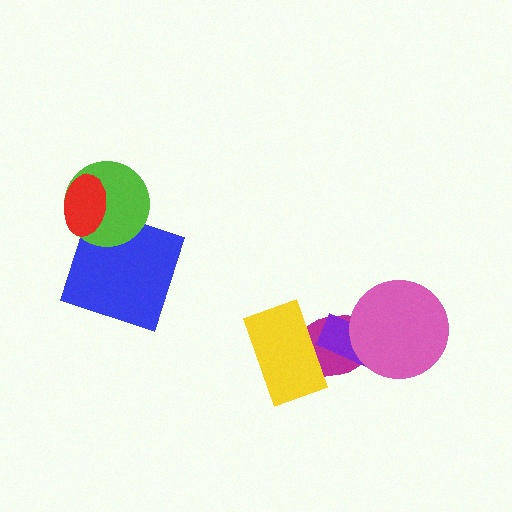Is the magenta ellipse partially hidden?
Yes, it is partially covered by another shape.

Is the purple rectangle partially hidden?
Yes, it is partially covered by another shape.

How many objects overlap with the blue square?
1 object overlaps with the blue square.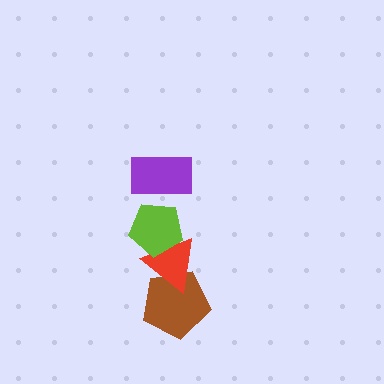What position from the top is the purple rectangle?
The purple rectangle is 1st from the top.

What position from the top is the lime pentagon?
The lime pentagon is 2nd from the top.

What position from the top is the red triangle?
The red triangle is 3rd from the top.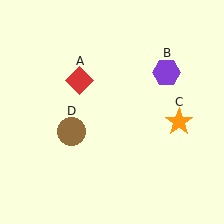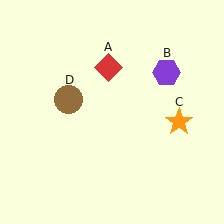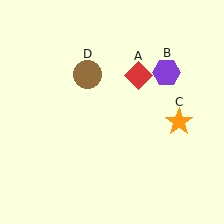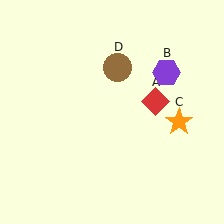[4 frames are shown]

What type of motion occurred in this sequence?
The red diamond (object A), brown circle (object D) rotated clockwise around the center of the scene.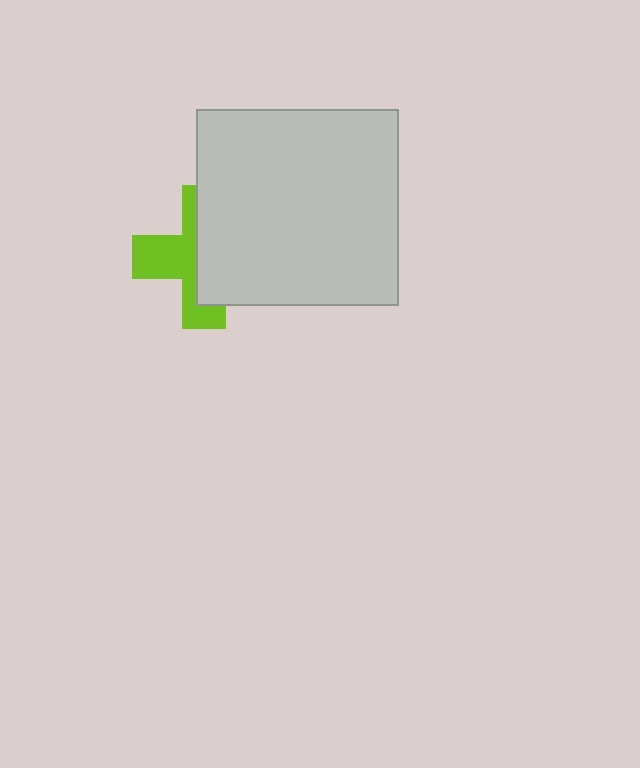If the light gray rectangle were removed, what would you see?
You would see the complete lime cross.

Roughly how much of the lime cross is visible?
About half of it is visible (roughly 46%).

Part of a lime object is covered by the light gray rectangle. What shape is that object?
It is a cross.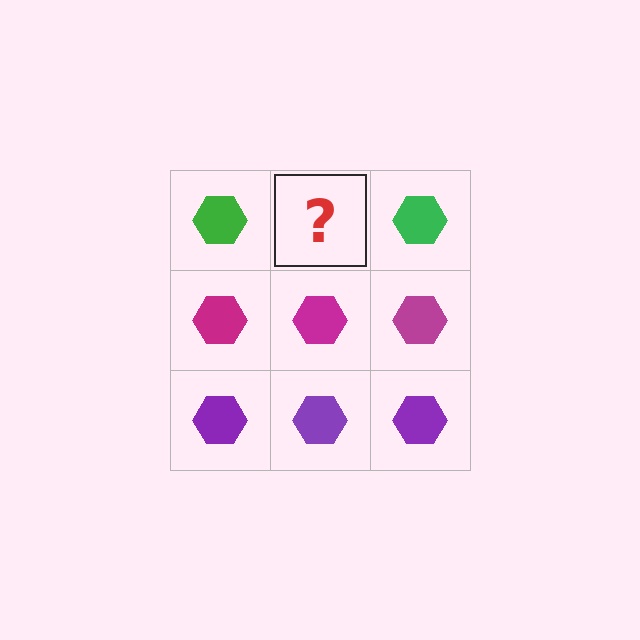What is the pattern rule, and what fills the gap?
The rule is that each row has a consistent color. The gap should be filled with a green hexagon.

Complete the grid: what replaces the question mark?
The question mark should be replaced with a green hexagon.